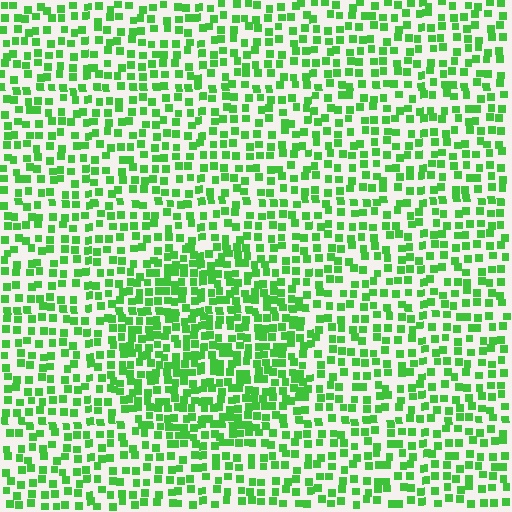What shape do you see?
I see a circle.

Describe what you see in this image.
The image contains small green elements arranged at two different densities. A circle-shaped region is visible where the elements are more densely packed than the surrounding area.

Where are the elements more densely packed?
The elements are more densely packed inside the circle boundary.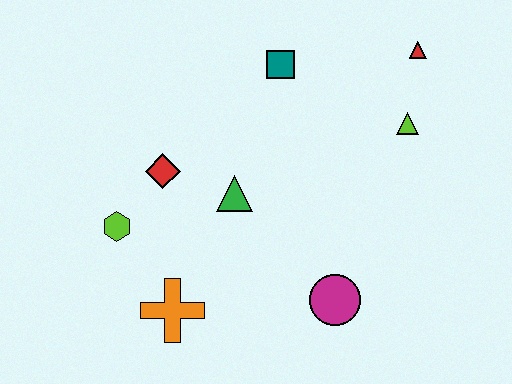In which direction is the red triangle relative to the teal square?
The red triangle is to the right of the teal square.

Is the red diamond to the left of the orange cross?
Yes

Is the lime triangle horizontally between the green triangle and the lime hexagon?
No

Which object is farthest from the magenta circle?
The red triangle is farthest from the magenta circle.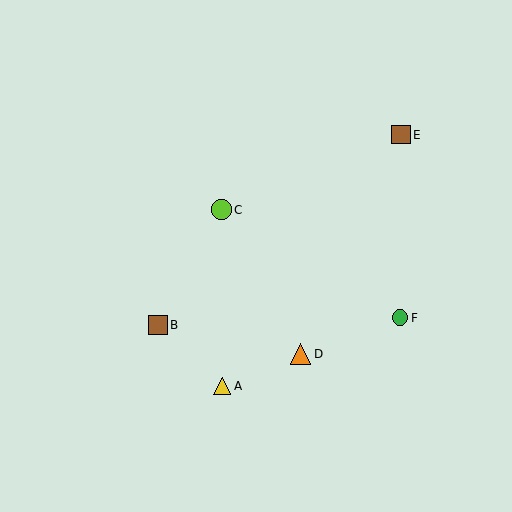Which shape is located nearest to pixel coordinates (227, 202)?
The lime circle (labeled C) at (222, 210) is nearest to that location.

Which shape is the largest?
The orange triangle (labeled D) is the largest.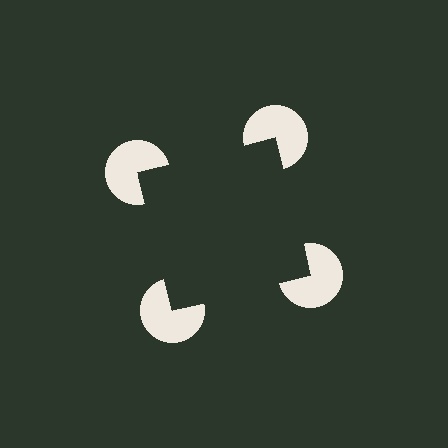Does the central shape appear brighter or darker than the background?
It typically appears slightly darker than the background, even though no actual brightness change is drawn.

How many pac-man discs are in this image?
There are 4 — one at each vertex of the illusory square.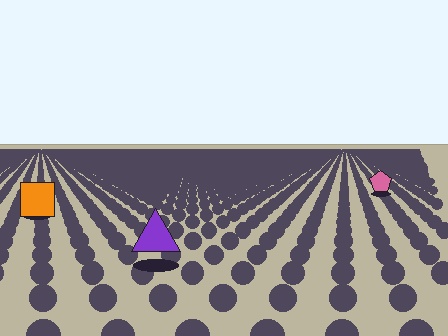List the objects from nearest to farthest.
From nearest to farthest: the purple triangle, the orange square, the pink pentagon.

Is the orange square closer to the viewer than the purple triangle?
No. The purple triangle is closer — you can tell from the texture gradient: the ground texture is coarser near it.